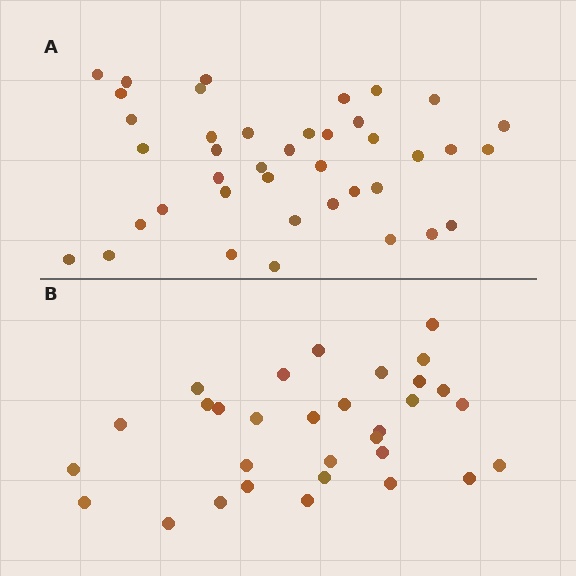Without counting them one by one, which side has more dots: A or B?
Region A (the top region) has more dots.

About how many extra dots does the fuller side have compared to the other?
Region A has roughly 8 or so more dots than region B.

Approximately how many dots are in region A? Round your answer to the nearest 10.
About 40 dots.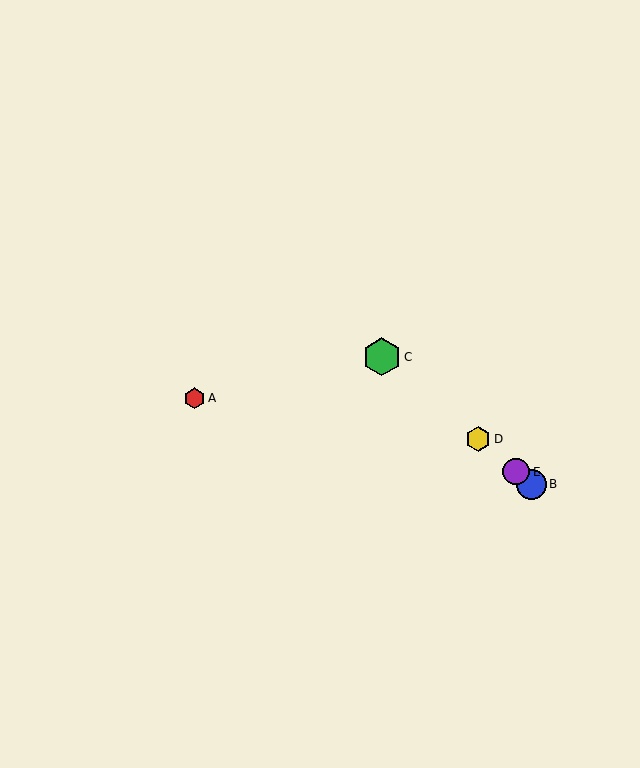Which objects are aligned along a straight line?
Objects B, C, D, E are aligned along a straight line.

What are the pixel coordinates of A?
Object A is at (195, 398).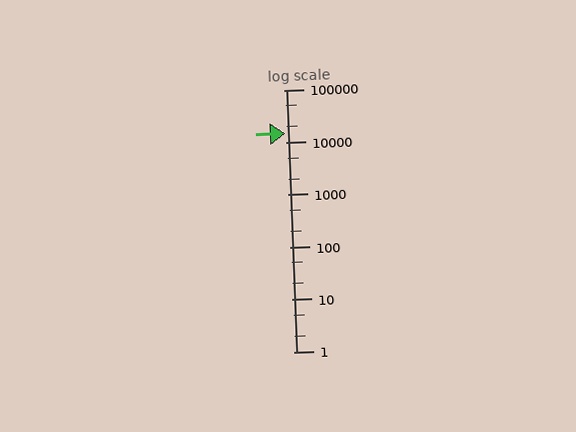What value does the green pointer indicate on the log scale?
The pointer indicates approximately 15000.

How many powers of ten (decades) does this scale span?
The scale spans 5 decades, from 1 to 100000.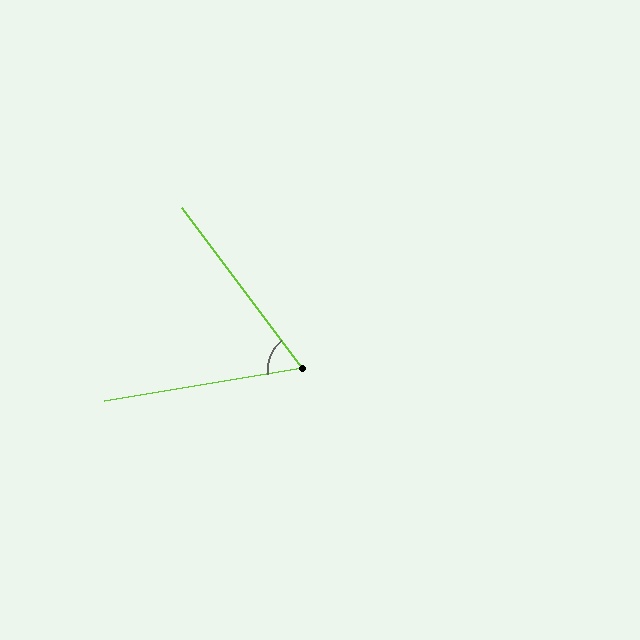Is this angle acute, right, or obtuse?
It is acute.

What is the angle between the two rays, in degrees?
Approximately 62 degrees.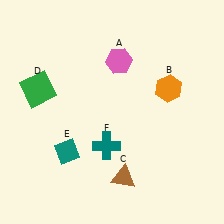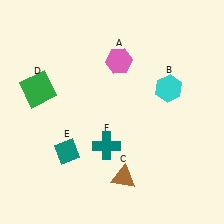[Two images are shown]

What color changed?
The hexagon (B) changed from orange in Image 1 to cyan in Image 2.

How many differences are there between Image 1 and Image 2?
There is 1 difference between the two images.